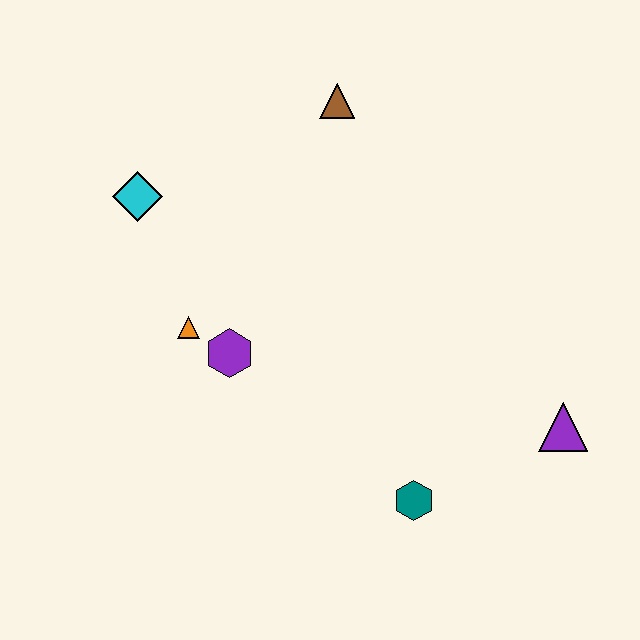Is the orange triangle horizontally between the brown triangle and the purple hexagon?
No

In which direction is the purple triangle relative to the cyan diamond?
The purple triangle is to the right of the cyan diamond.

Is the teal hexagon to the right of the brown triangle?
Yes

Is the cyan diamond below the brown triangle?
Yes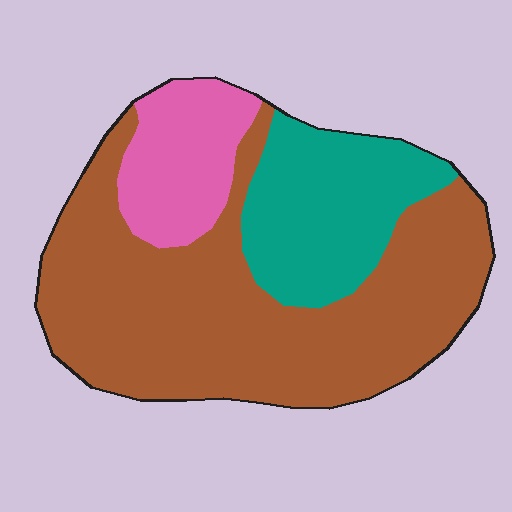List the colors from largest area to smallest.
From largest to smallest: brown, teal, pink.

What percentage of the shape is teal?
Teal covers about 25% of the shape.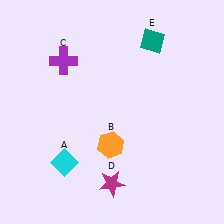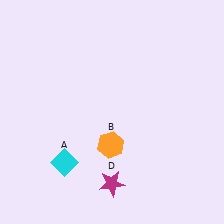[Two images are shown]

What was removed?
The purple cross (C), the teal diamond (E) were removed in Image 2.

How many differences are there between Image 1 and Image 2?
There are 2 differences between the two images.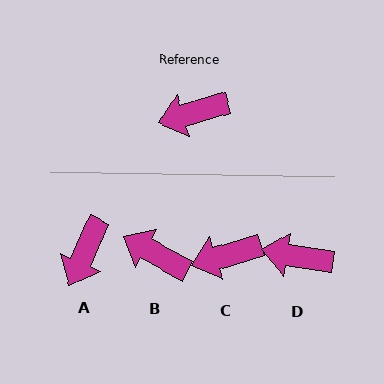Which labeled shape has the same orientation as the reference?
C.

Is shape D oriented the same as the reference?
No, it is off by about 27 degrees.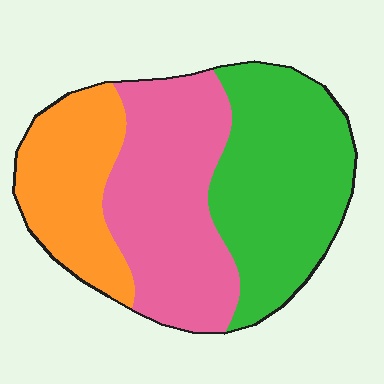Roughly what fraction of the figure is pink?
Pink takes up between a third and a half of the figure.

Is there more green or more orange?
Green.